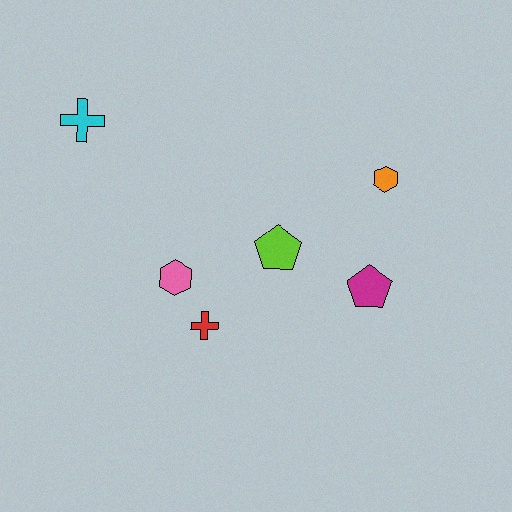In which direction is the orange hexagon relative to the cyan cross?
The orange hexagon is to the right of the cyan cross.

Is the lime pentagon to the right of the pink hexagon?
Yes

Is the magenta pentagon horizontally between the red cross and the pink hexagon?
No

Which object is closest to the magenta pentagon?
The lime pentagon is closest to the magenta pentagon.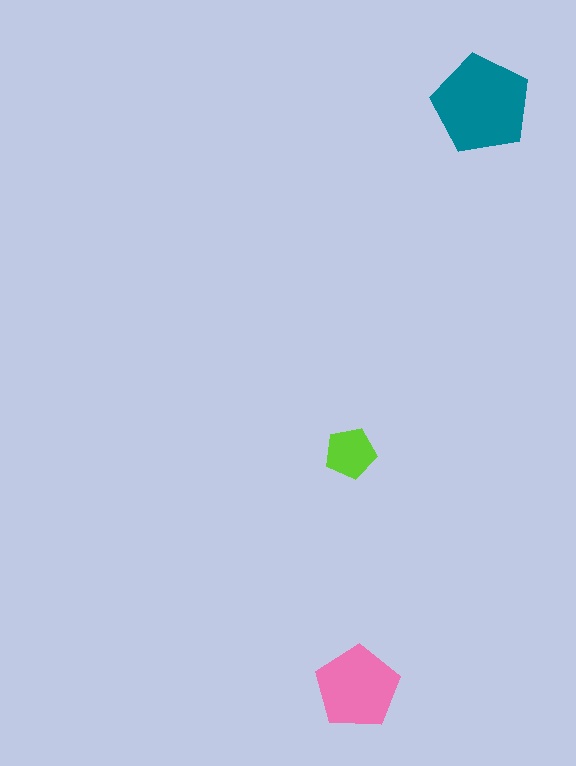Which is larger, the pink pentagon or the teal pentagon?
The teal one.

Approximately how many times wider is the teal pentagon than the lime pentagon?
About 2 times wider.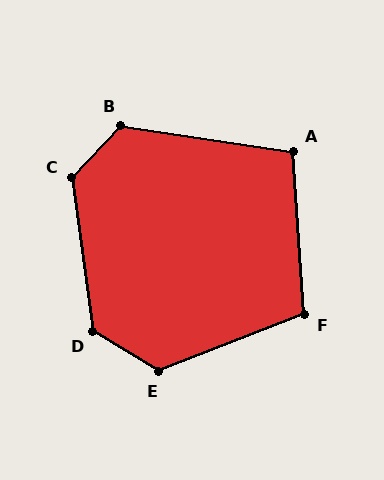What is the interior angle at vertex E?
Approximately 128 degrees (obtuse).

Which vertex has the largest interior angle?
C, at approximately 130 degrees.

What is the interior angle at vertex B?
Approximately 124 degrees (obtuse).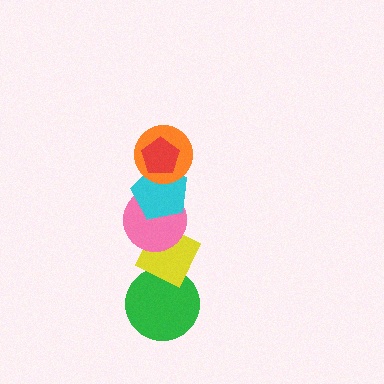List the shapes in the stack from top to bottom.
From top to bottom: the red pentagon, the orange circle, the cyan pentagon, the pink circle, the yellow diamond, the green circle.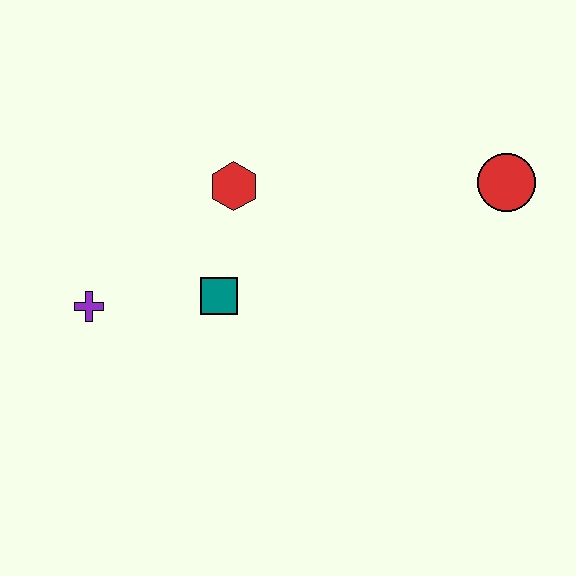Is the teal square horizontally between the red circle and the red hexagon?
No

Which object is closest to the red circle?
The red hexagon is closest to the red circle.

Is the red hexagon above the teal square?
Yes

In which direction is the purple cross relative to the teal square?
The purple cross is to the left of the teal square.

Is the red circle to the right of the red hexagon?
Yes